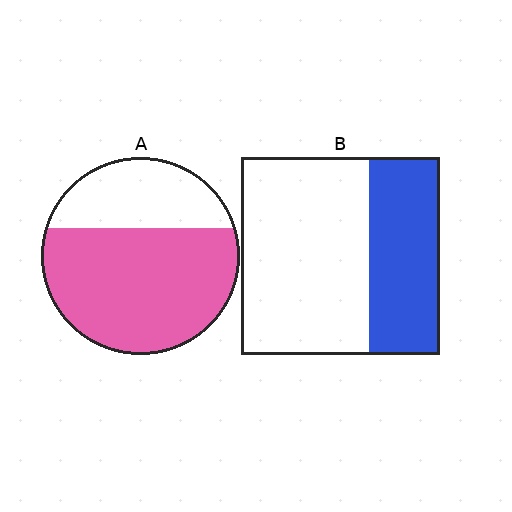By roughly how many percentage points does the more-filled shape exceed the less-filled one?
By roughly 30 percentage points (A over B).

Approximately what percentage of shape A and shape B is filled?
A is approximately 70% and B is approximately 35%.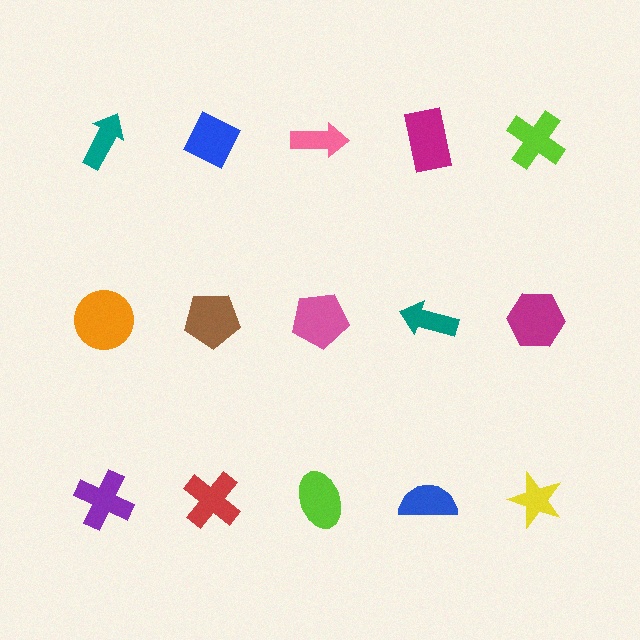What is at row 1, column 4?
A magenta rectangle.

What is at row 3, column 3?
A lime ellipse.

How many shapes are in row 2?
5 shapes.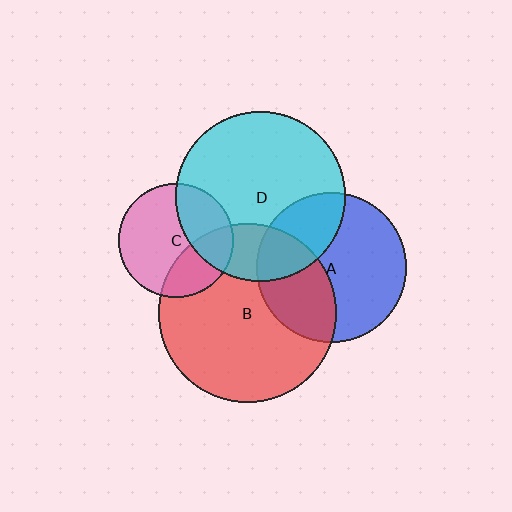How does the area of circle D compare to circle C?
Approximately 2.2 times.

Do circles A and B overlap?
Yes.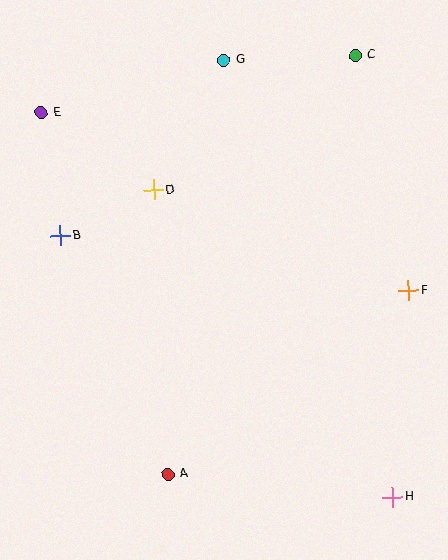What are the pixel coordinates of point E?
Point E is at (41, 113).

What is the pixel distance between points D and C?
The distance between D and C is 243 pixels.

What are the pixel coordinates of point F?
Point F is at (409, 290).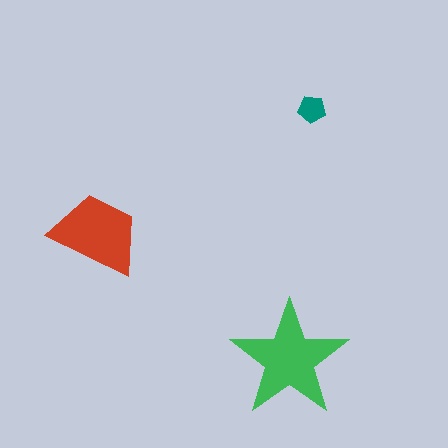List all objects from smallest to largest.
The teal pentagon, the red trapezoid, the green star.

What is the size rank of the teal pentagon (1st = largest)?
3rd.